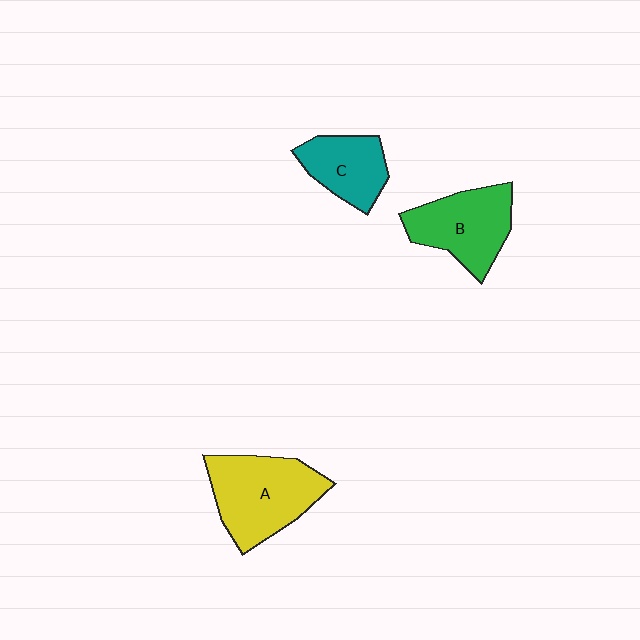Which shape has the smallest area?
Shape C (teal).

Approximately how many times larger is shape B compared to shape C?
Approximately 1.3 times.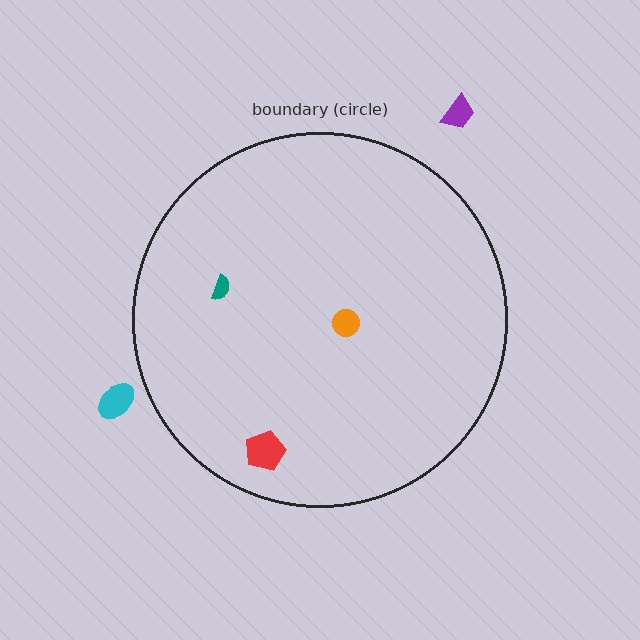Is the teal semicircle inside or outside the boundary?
Inside.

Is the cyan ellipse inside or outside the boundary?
Outside.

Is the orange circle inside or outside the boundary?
Inside.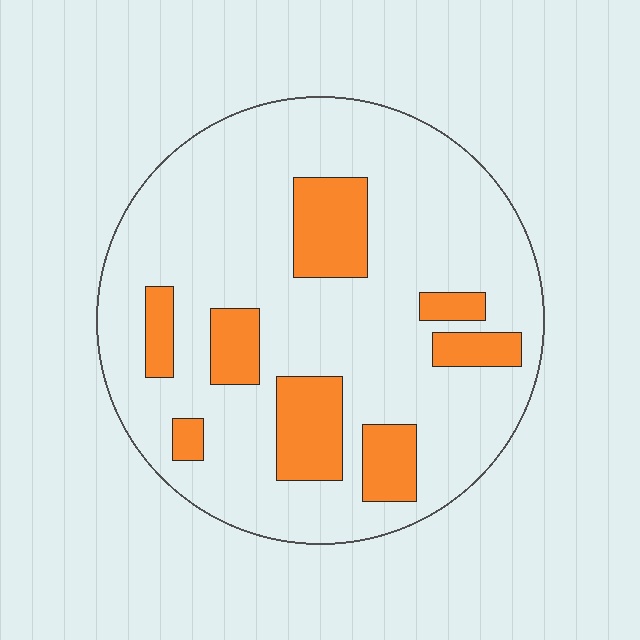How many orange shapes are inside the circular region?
8.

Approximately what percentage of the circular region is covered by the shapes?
Approximately 20%.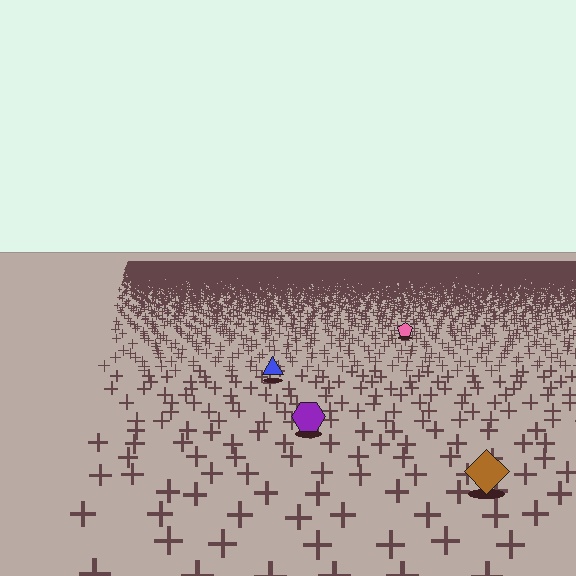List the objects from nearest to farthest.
From nearest to farthest: the brown diamond, the purple hexagon, the blue triangle, the pink pentagon.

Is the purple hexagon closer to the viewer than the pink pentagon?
Yes. The purple hexagon is closer — you can tell from the texture gradient: the ground texture is coarser near it.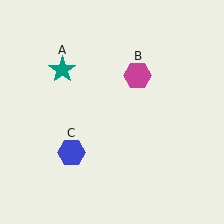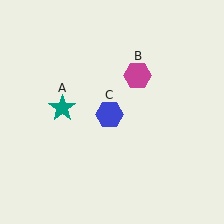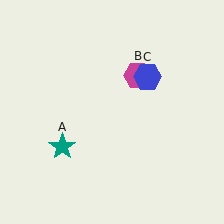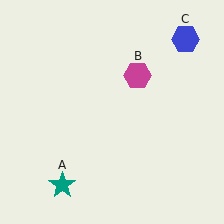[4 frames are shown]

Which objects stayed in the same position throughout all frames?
Magenta hexagon (object B) remained stationary.